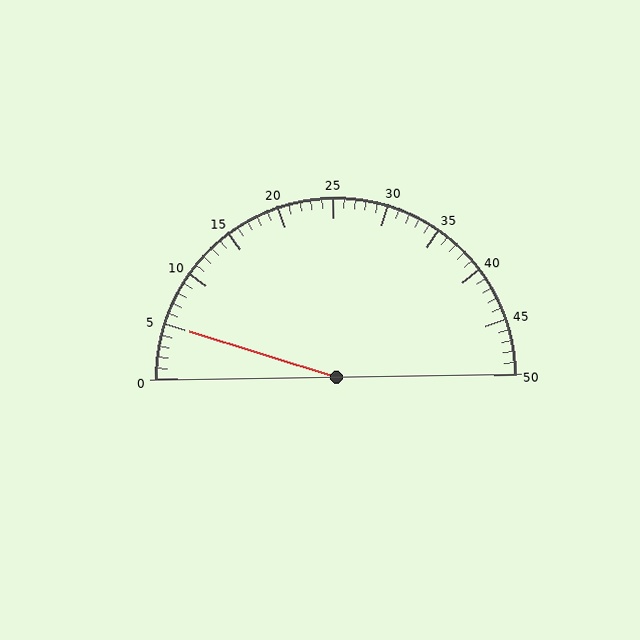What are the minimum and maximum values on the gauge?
The gauge ranges from 0 to 50.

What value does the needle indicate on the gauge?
The needle indicates approximately 5.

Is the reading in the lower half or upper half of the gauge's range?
The reading is in the lower half of the range (0 to 50).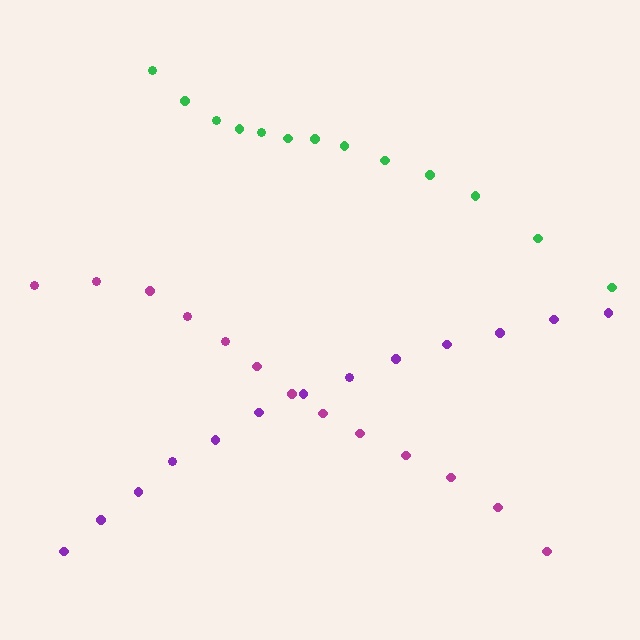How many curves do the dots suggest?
There are 3 distinct paths.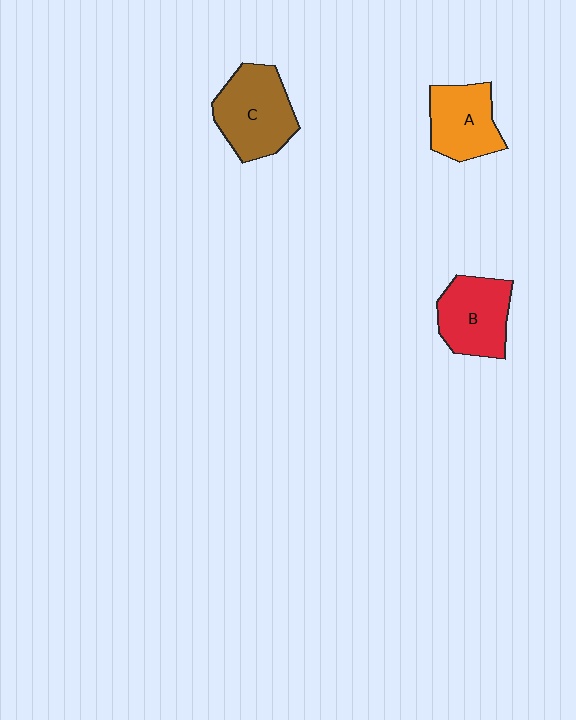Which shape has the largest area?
Shape C (brown).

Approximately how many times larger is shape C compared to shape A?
Approximately 1.2 times.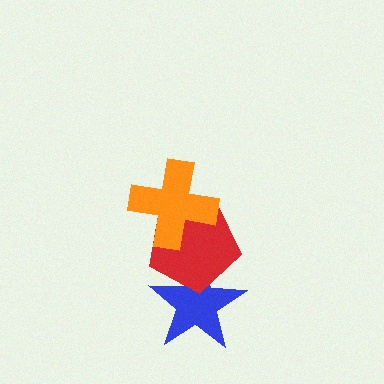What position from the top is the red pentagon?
The red pentagon is 2nd from the top.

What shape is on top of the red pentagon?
The orange cross is on top of the red pentagon.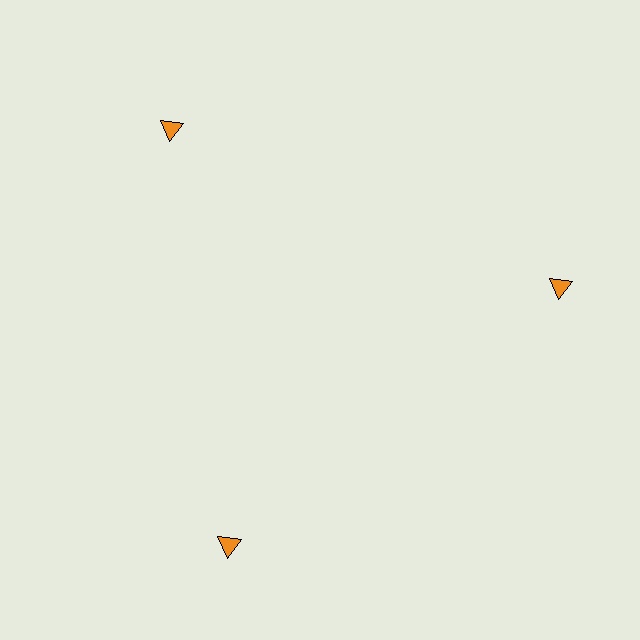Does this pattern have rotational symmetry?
Yes, this pattern has 3-fold rotational symmetry. It looks the same after rotating 120 degrees around the center.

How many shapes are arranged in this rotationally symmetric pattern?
There are 3 shapes, arranged in 3 groups of 1.